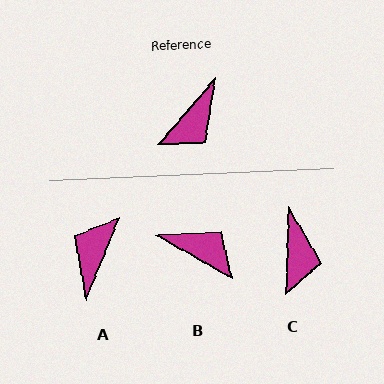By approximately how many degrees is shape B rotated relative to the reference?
Approximately 102 degrees counter-clockwise.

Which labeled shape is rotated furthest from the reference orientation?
A, about 161 degrees away.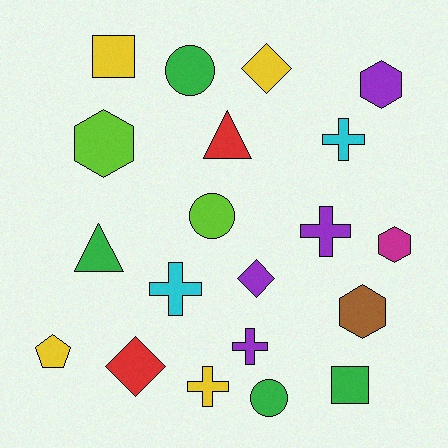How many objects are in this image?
There are 20 objects.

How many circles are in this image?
There are 3 circles.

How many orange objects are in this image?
There are no orange objects.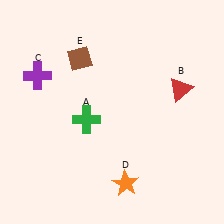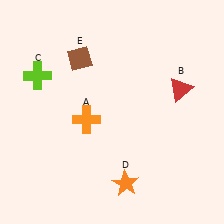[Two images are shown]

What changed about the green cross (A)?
In Image 1, A is green. In Image 2, it changed to orange.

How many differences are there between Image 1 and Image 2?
There are 2 differences between the two images.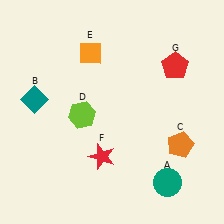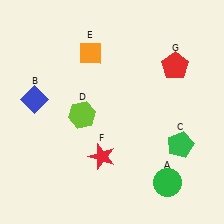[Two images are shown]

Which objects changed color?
A changed from teal to green. B changed from teal to blue. C changed from orange to green.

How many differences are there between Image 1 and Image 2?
There are 3 differences between the two images.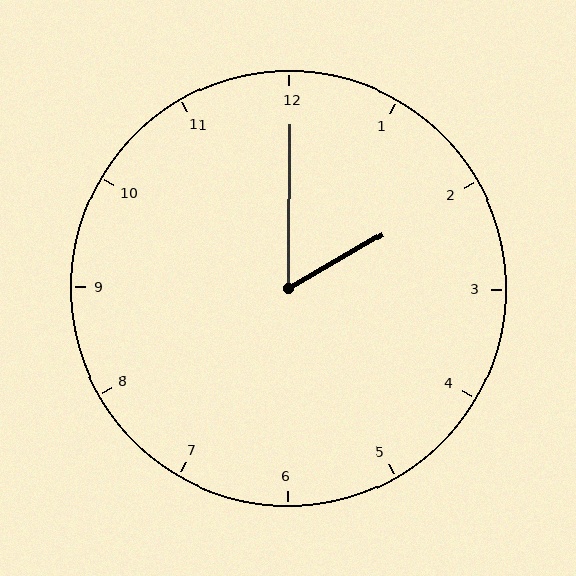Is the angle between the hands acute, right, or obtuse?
It is acute.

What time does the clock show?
2:00.